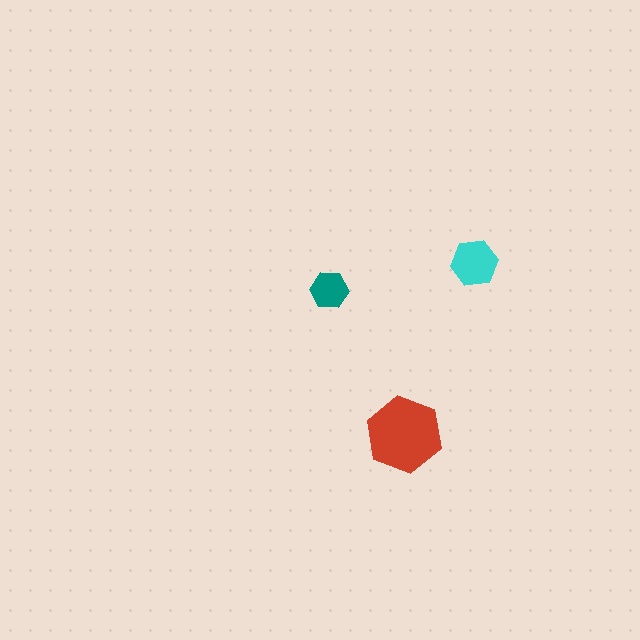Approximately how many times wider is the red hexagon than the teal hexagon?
About 2 times wider.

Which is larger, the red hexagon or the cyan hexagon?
The red one.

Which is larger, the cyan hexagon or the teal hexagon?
The cyan one.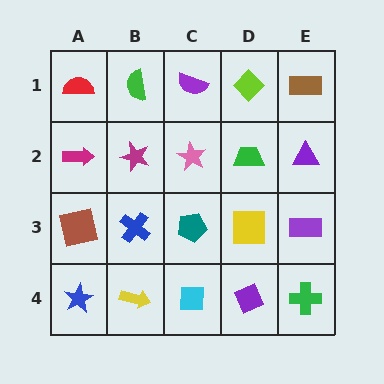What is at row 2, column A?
A magenta arrow.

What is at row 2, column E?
A purple triangle.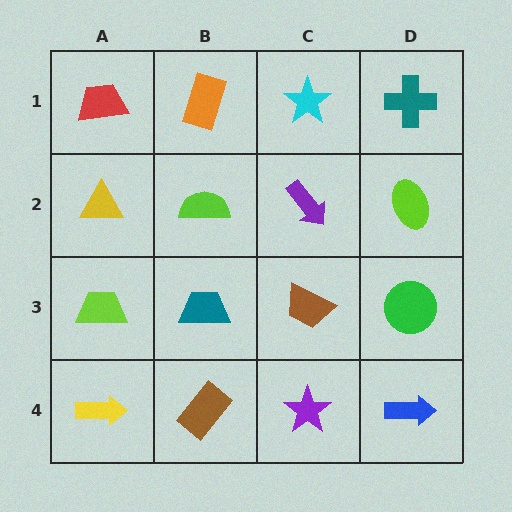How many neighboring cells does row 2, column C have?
4.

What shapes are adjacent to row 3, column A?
A yellow triangle (row 2, column A), a yellow arrow (row 4, column A), a teal trapezoid (row 3, column B).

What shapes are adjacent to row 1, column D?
A lime ellipse (row 2, column D), a cyan star (row 1, column C).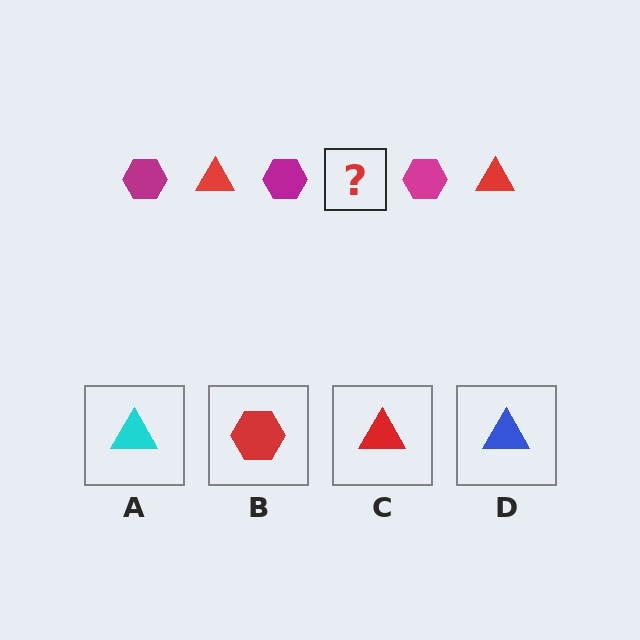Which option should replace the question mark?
Option C.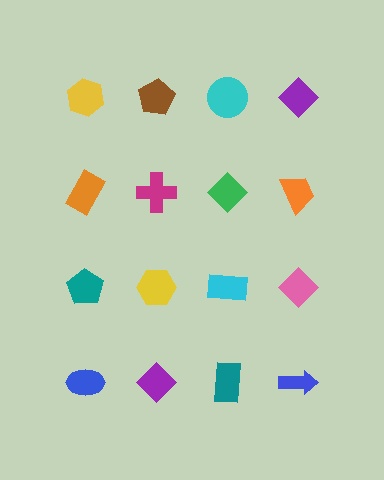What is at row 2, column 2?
A magenta cross.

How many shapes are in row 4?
4 shapes.